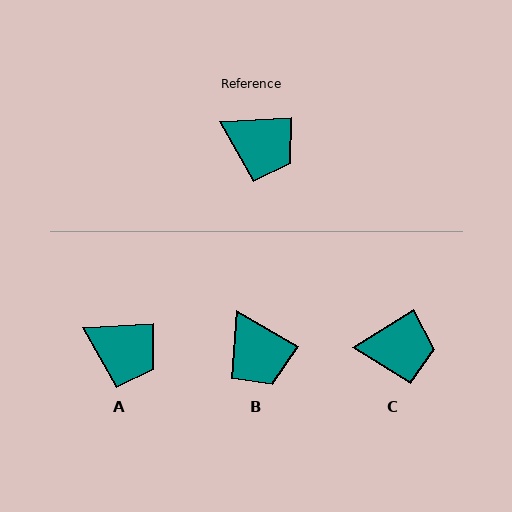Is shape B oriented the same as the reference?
No, it is off by about 34 degrees.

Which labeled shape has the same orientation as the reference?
A.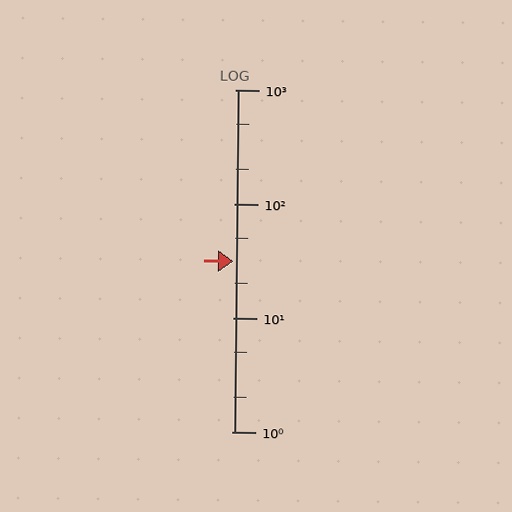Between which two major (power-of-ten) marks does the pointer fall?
The pointer is between 10 and 100.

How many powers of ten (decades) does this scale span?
The scale spans 3 decades, from 1 to 1000.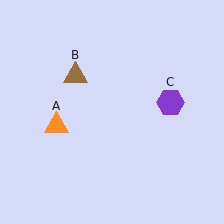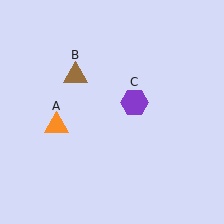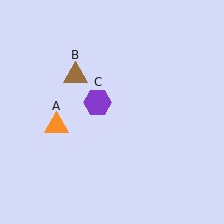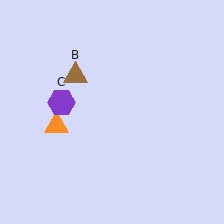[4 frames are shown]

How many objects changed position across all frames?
1 object changed position: purple hexagon (object C).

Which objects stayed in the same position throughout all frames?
Orange triangle (object A) and brown triangle (object B) remained stationary.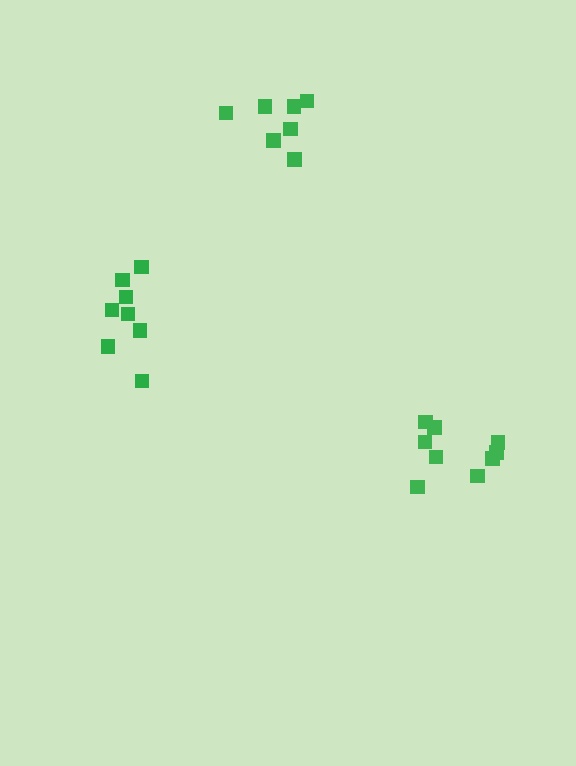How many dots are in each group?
Group 1: 7 dots, Group 2: 8 dots, Group 3: 9 dots (24 total).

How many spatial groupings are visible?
There are 3 spatial groupings.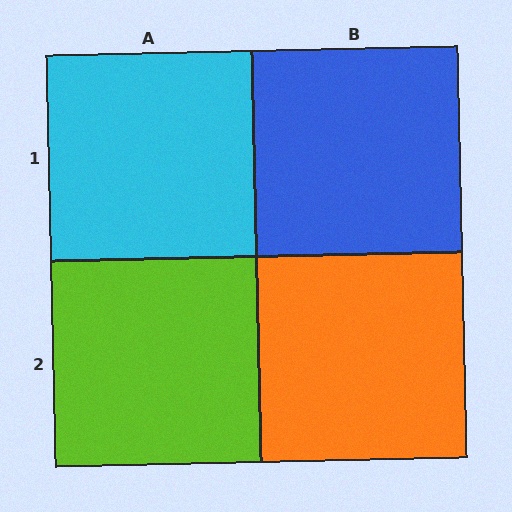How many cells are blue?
1 cell is blue.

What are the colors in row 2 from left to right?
Lime, orange.